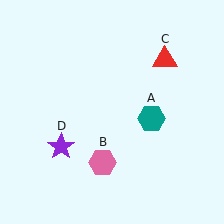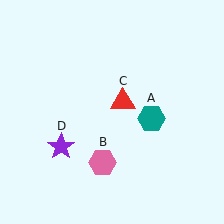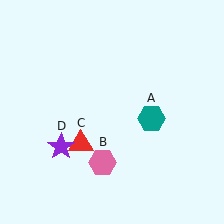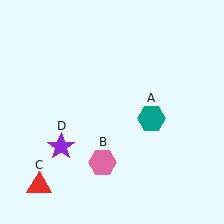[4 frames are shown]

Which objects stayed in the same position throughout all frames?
Teal hexagon (object A) and pink hexagon (object B) and purple star (object D) remained stationary.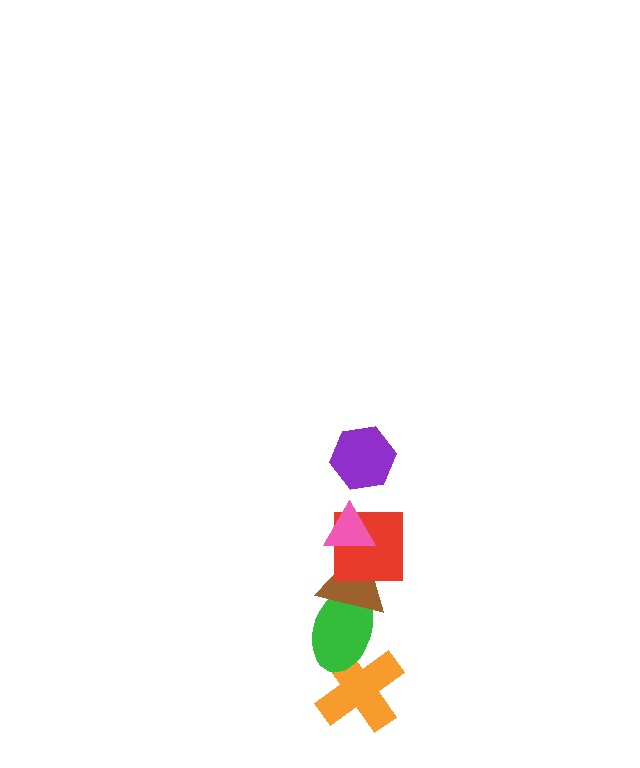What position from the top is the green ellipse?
The green ellipse is 5th from the top.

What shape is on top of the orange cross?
The green ellipse is on top of the orange cross.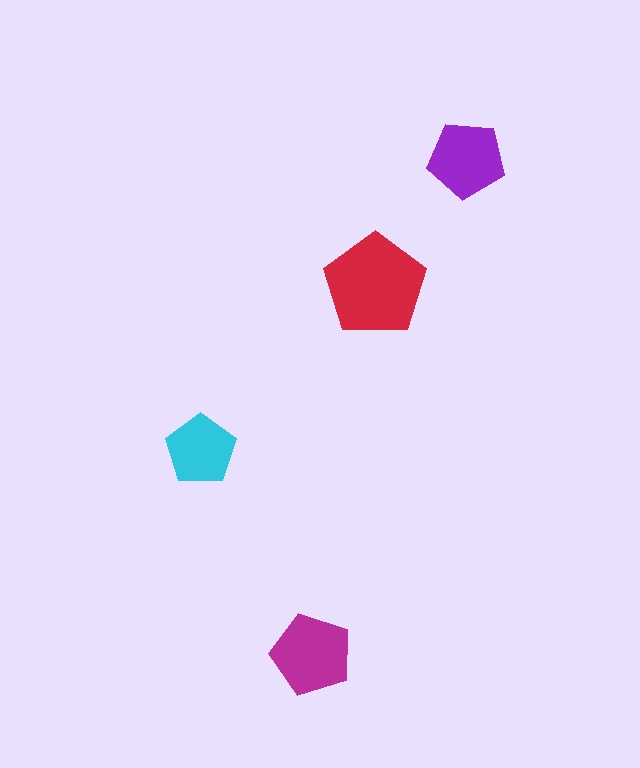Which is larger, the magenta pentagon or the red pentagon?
The red one.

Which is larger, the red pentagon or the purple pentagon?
The red one.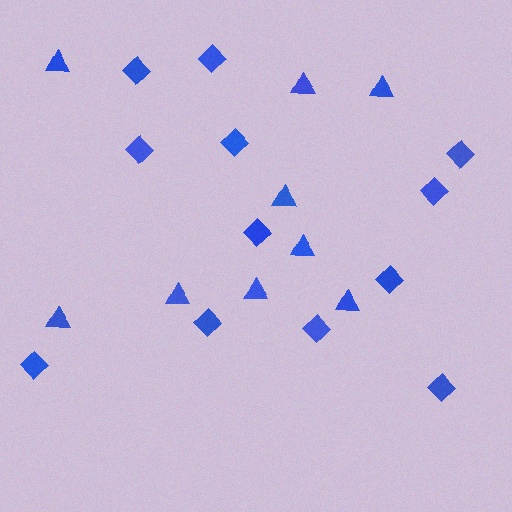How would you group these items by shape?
There are 2 groups: one group of triangles (9) and one group of diamonds (12).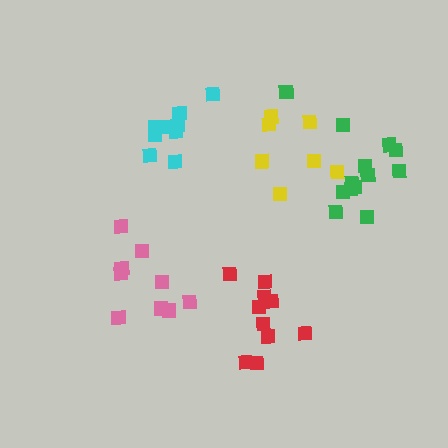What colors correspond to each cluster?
The clusters are colored: cyan, yellow, green, red, pink.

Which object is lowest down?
The red cluster is bottommost.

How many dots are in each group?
Group 1: 9 dots, Group 2: 7 dots, Group 3: 13 dots, Group 4: 10 dots, Group 5: 9 dots (48 total).